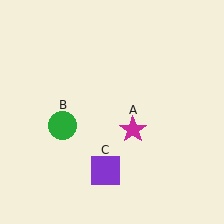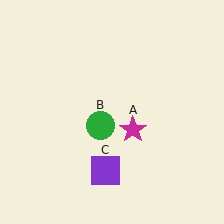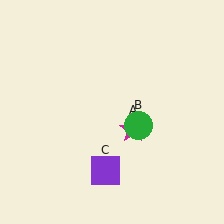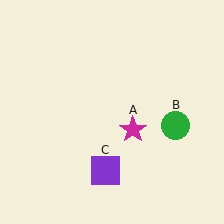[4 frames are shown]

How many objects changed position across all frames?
1 object changed position: green circle (object B).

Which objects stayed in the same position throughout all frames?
Magenta star (object A) and purple square (object C) remained stationary.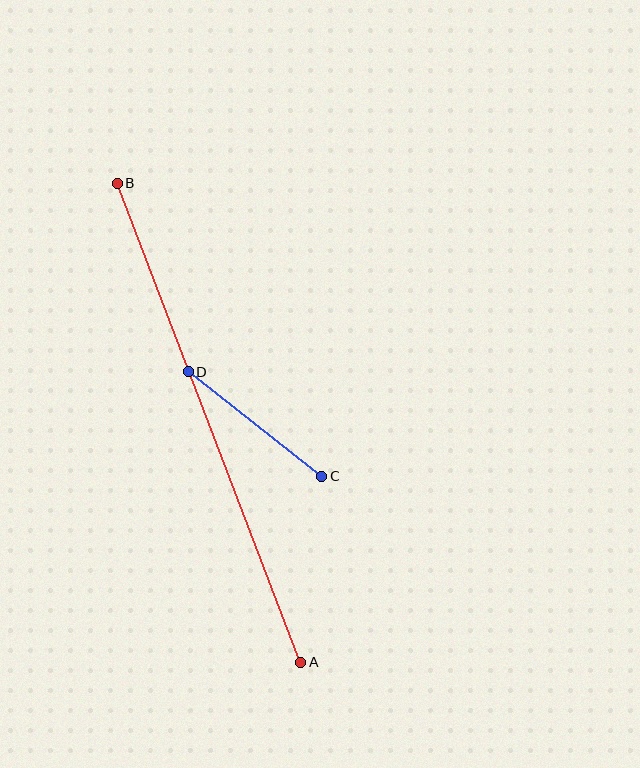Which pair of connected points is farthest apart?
Points A and B are farthest apart.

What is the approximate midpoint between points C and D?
The midpoint is at approximately (255, 424) pixels.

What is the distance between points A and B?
The distance is approximately 513 pixels.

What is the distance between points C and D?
The distance is approximately 170 pixels.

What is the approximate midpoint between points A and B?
The midpoint is at approximately (209, 423) pixels.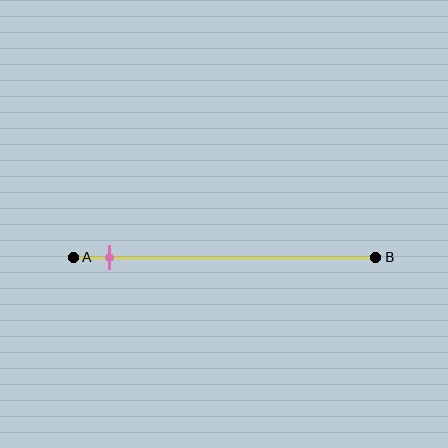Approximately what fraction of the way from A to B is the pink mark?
The pink mark is approximately 10% of the way from A to B.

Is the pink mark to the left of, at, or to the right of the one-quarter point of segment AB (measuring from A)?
The pink mark is to the left of the one-quarter point of segment AB.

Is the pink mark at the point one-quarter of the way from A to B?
No, the mark is at about 10% from A, not at the 25% one-quarter point.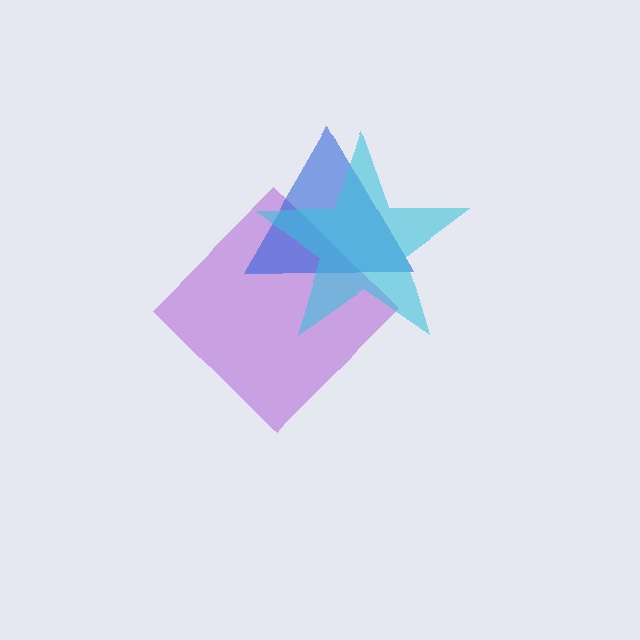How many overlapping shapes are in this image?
There are 3 overlapping shapes in the image.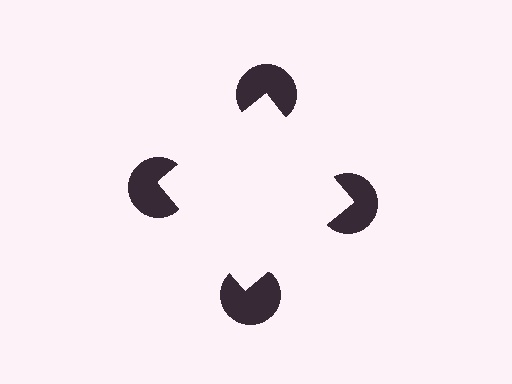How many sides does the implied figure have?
4 sides.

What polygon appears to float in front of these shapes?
An illusory square — its edges are inferred from the aligned wedge cuts in the pac-man discs, not physically drawn.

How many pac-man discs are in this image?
There are 4 — one at each vertex of the illusory square.